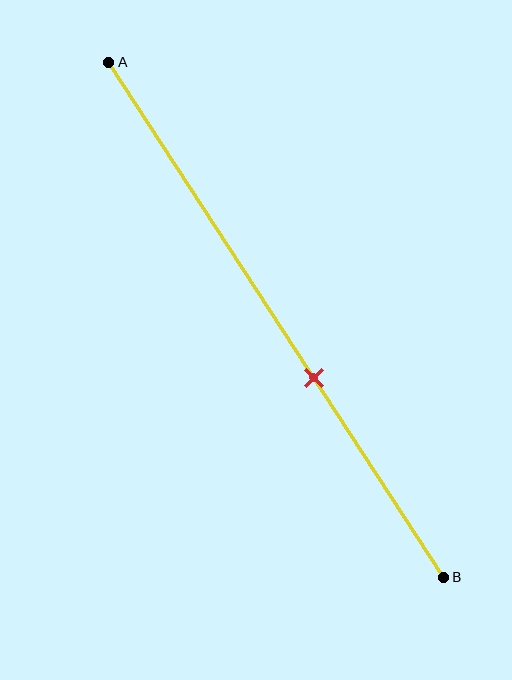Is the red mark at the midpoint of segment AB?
No, the mark is at about 60% from A, not at the 50% midpoint.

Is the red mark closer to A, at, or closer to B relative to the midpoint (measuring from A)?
The red mark is closer to point B than the midpoint of segment AB.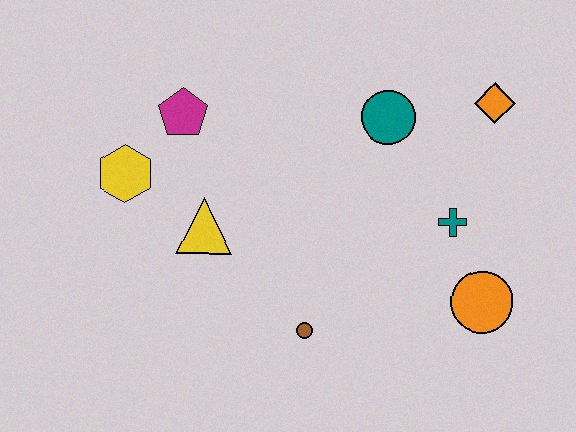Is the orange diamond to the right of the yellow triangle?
Yes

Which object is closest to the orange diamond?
The teal circle is closest to the orange diamond.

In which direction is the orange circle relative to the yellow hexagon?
The orange circle is to the right of the yellow hexagon.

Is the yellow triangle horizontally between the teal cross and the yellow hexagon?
Yes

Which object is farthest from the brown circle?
The orange diamond is farthest from the brown circle.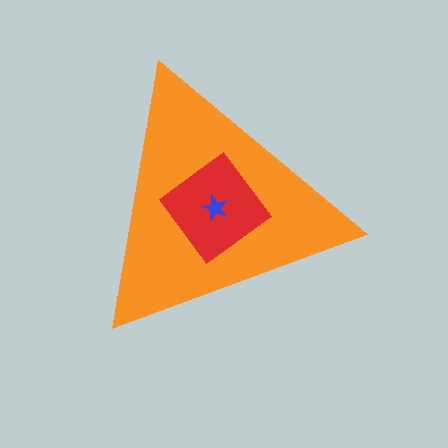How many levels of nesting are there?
3.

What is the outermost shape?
The orange triangle.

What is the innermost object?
The blue star.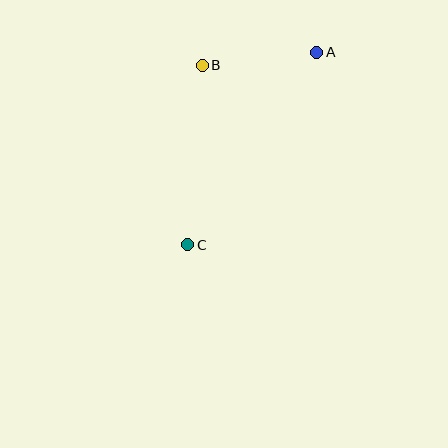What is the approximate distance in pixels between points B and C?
The distance between B and C is approximately 180 pixels.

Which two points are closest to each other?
Points A and B are closest to each other.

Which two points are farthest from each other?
Points A and C are farthest from each other.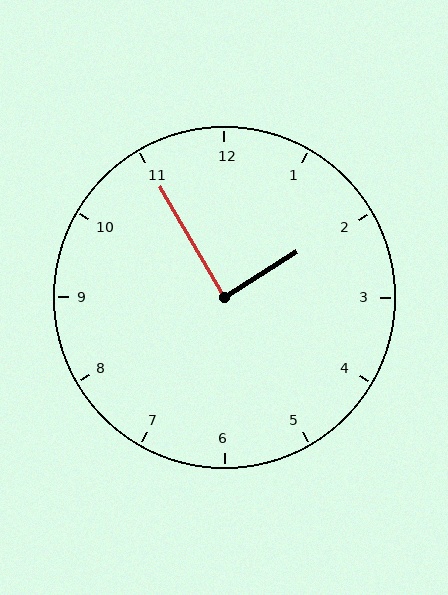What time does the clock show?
1:55.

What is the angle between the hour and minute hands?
Approximately 88 degrees.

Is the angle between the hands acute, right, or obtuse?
It is right.